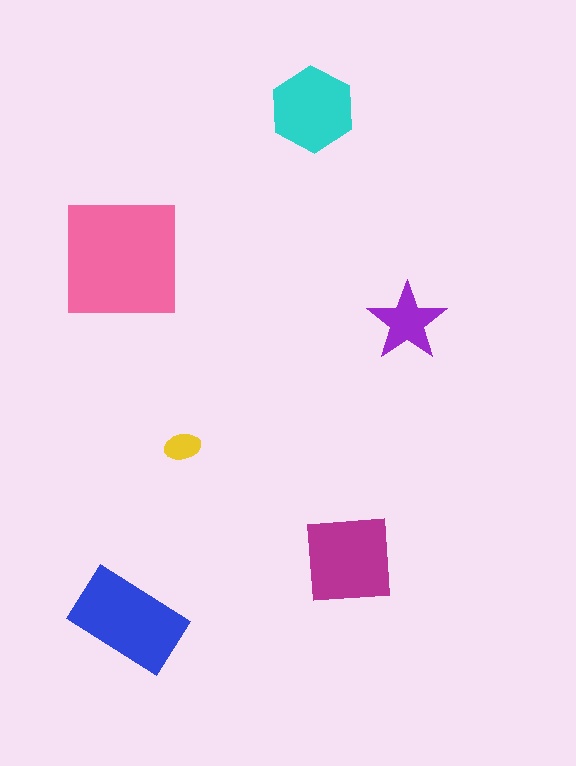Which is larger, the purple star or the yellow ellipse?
The purple star.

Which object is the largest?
The pink square.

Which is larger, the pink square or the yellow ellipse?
The pink square.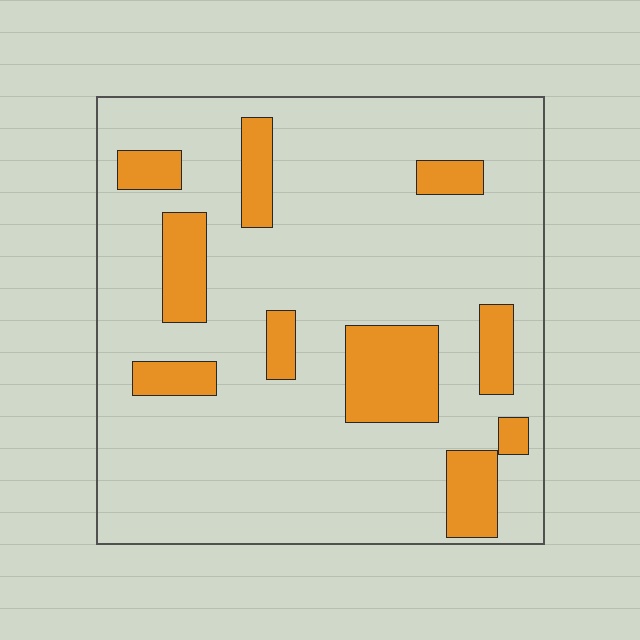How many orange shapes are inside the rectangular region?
10.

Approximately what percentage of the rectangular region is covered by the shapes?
Approximately 20%.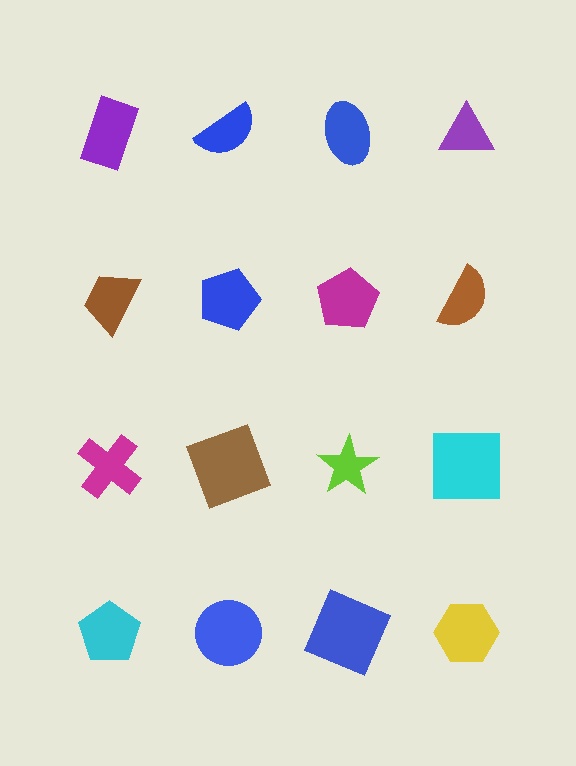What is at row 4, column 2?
A blue circle.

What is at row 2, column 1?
A brown trapezoid.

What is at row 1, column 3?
A blue ellipse.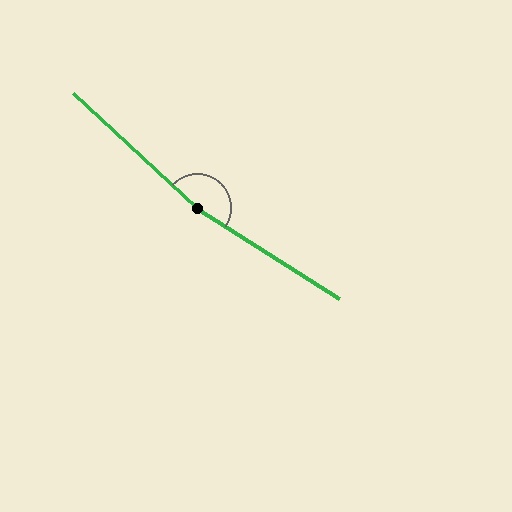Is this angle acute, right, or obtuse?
It is obtuse.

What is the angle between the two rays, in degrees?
Approximately 170 degrees.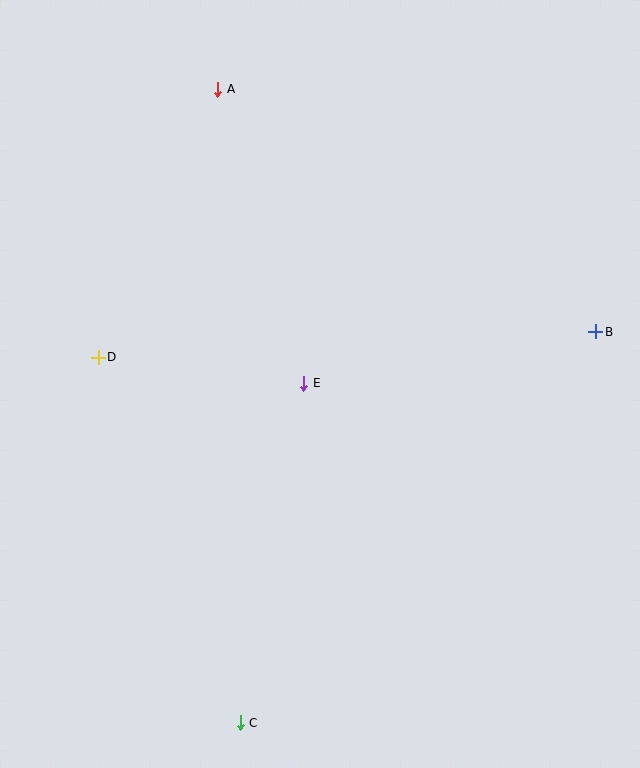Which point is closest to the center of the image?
Point E at (304, 383) is closest to the center.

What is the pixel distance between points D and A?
The distance between D and A is 293 pixels.